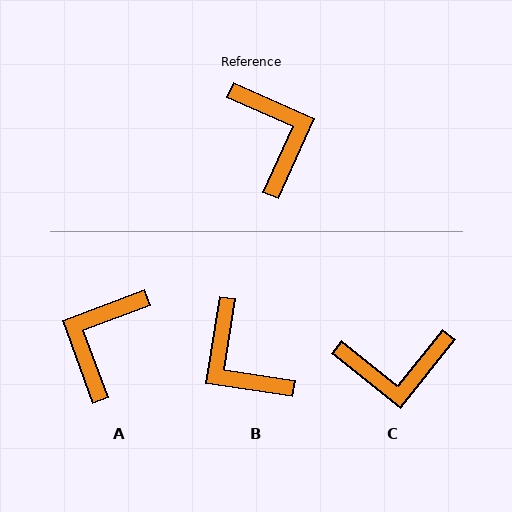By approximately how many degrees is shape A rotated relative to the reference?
Approximately 134 degrees counter-clockwise.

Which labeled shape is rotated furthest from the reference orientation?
B, about 165 degrees away.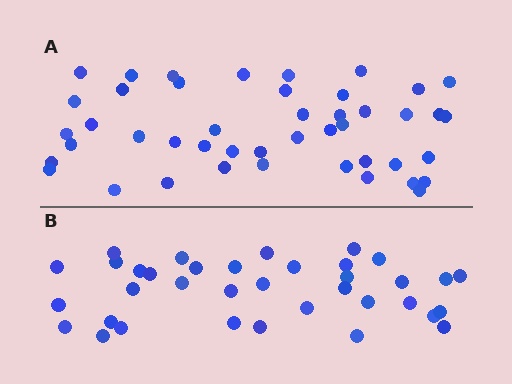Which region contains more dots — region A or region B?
Region A (the top region) has more dots.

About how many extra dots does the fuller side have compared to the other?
Region A has roughly 8 or so more dots than region B.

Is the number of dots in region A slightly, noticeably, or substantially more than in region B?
Region A has noticeably more, but not dramatically so. The ratio is roughly 1.2 to 1.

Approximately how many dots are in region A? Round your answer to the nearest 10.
About 40 dots. (The exact count is 45, which rounds to 40.)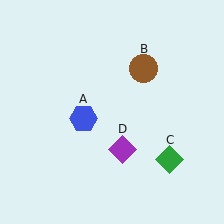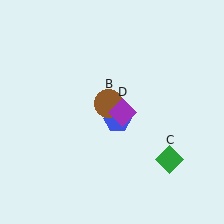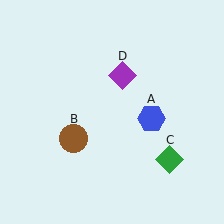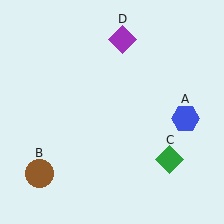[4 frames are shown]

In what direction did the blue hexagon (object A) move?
The blue hexagon (object A) moved right.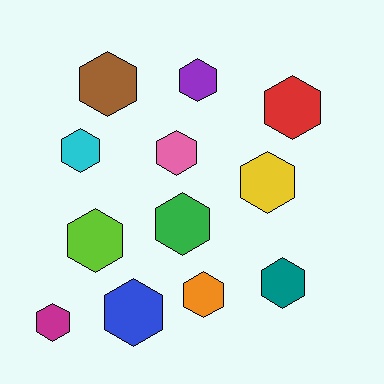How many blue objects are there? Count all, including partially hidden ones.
There is 1 blue object.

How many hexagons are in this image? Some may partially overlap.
There are 12 hexagons.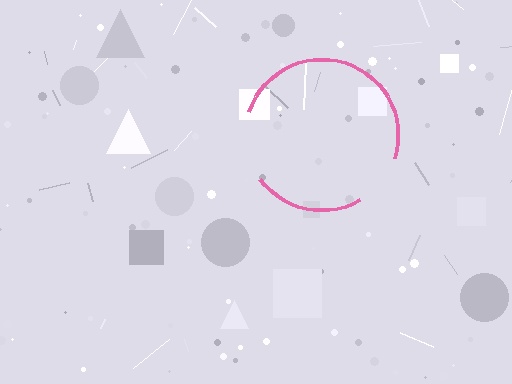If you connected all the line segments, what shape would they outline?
They would outline a circle.